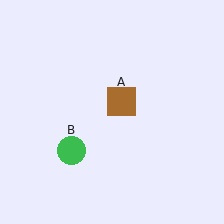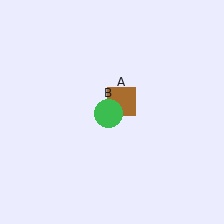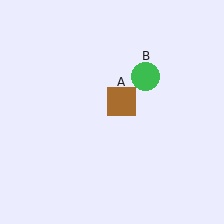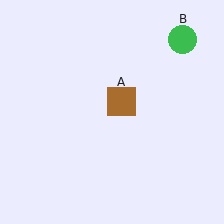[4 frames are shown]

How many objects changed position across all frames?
1 object changed position: green circle (object B).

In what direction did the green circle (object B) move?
The green circle (object B) moved up and to the right.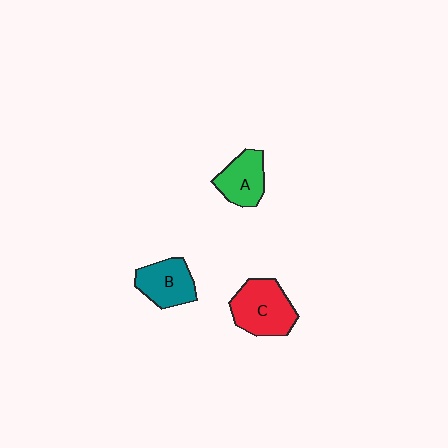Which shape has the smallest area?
Shape A (green).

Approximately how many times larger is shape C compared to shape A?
Approximately 1.4 times.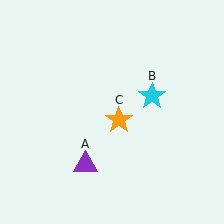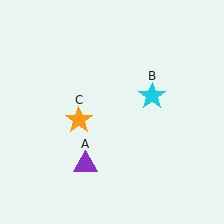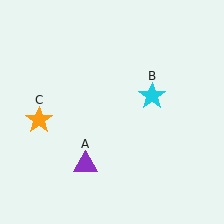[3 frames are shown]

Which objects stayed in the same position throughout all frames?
Purple triangle (object A) and cyan star (object B) remained stationary.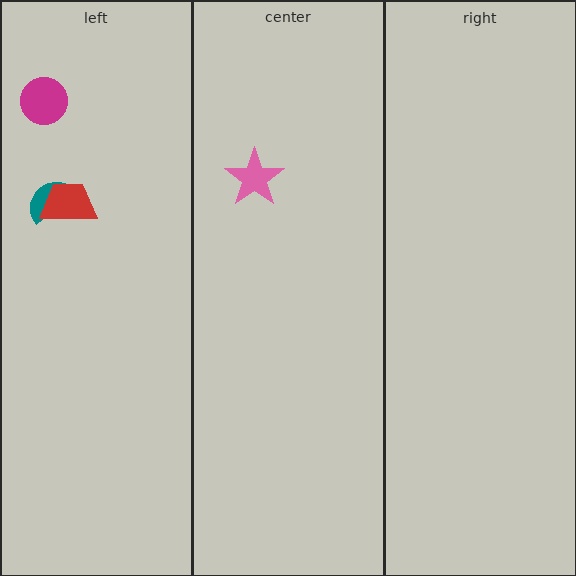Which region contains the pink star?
The center region.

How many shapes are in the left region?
3.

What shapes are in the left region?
The teal semicircle, the red trapezoid, the magenta circle.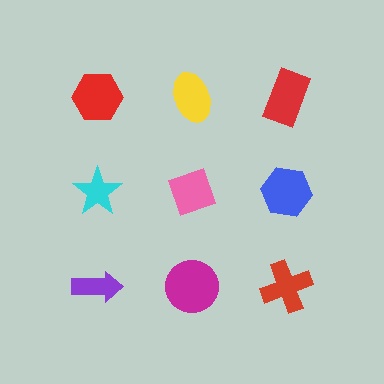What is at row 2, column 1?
A cyan star.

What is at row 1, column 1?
A red hexagon.